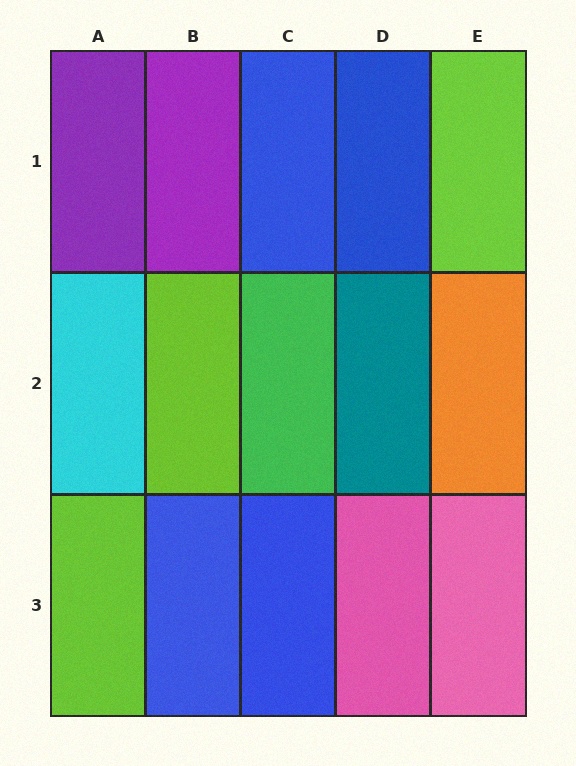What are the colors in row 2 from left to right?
Cyan, lime, green, teal, orange.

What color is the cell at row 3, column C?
Blue.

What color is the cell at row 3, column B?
Blue.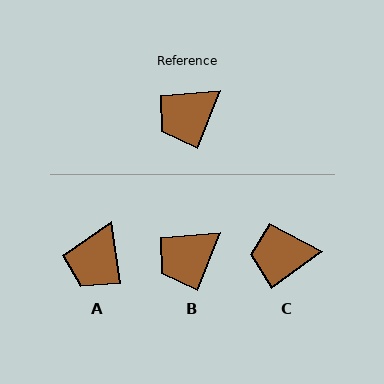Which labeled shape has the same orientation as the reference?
B.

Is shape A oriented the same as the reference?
No, it is off by about 29 degrees.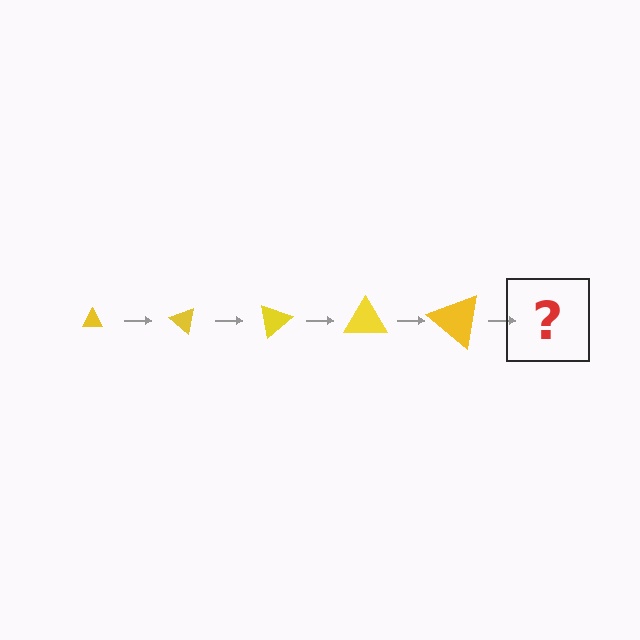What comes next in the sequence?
The next element should be a triangle, larger than the previous one and rotated 200 degrees from the start.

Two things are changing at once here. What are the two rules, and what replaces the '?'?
The two rules are that the triangle grows larger each step and it rotates 40 degrees each step. The '?' should be a triangle, larger than the previous one and rotated 200 degrees from the start.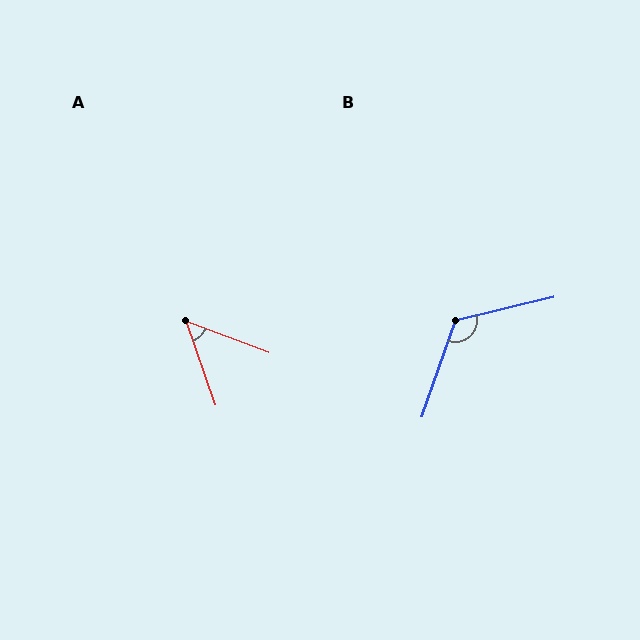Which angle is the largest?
B, at approximately 123 degrees.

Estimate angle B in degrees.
Approximately 123 degrees.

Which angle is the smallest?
A, at approximately 50 degrees.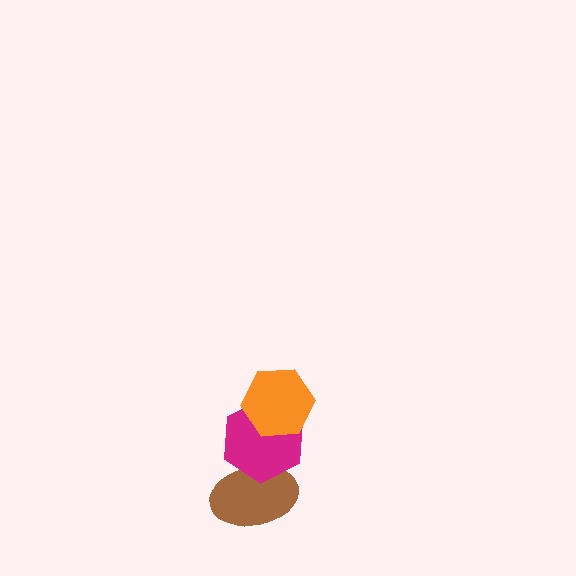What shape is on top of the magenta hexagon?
The orange hexagon is on top of the magenta hexagon.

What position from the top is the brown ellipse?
The brown ellipse is 3rd from the top.